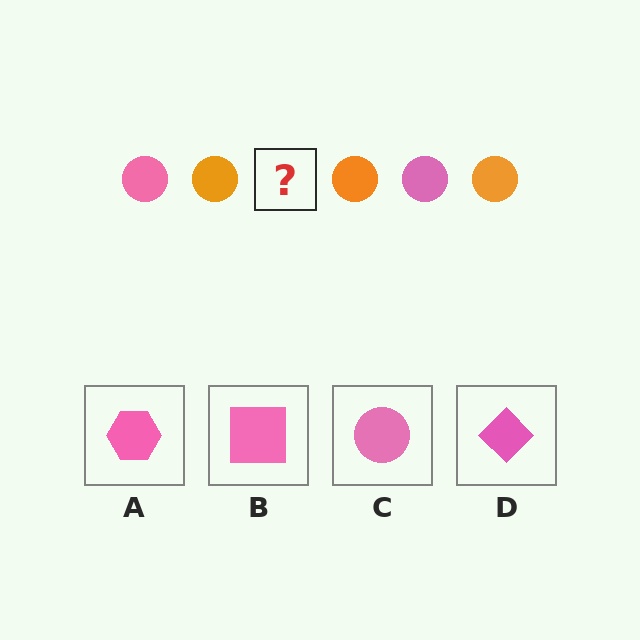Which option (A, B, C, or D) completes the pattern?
C.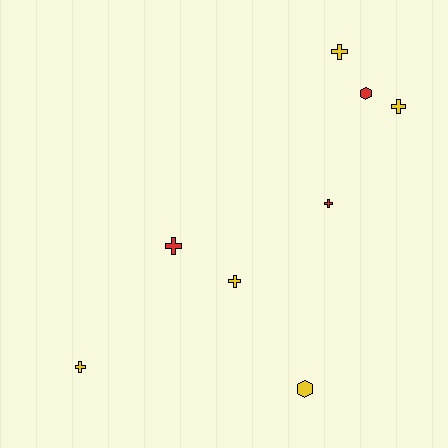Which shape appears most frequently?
Cross, with 6 objects.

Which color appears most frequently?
Yellow, with 5 objects.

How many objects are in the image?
There are 8 objects.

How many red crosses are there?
There are 2 red crosses.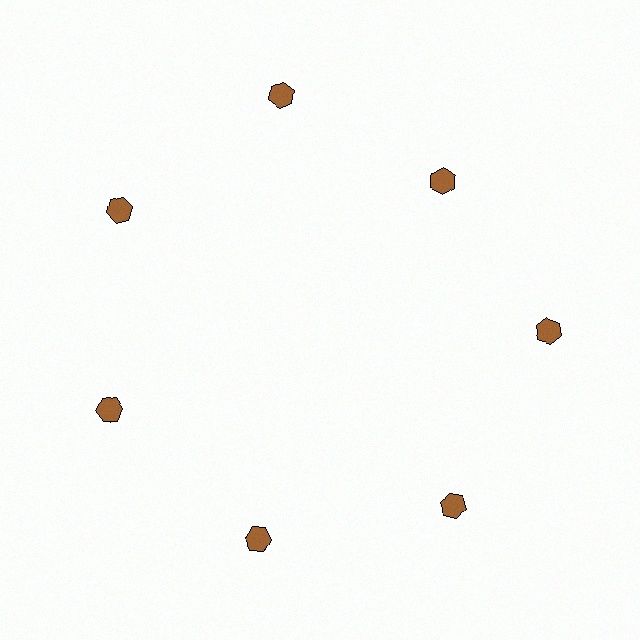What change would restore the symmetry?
The symmetry would be restored by moving it outward, back onto the ring so that all 7 hexagons sit at equal angles and equal distance from the center.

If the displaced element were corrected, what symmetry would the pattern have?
It would have 7-fold rotational symmetry — the pattern would map onto itself every 51 degrees.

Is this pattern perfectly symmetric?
No. The 7 brown hexagons are arranged in a ring, but one element near the 1 o'clock position is pulled inward toward the center, breaking the 7-fold rotational symmetry.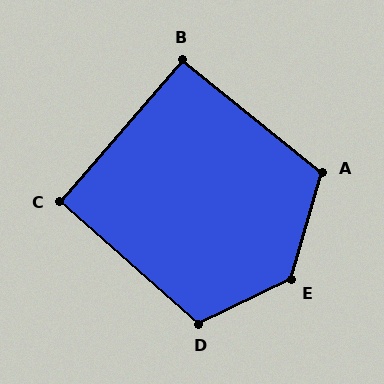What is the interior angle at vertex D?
Approximately 113 degrees (obtuse).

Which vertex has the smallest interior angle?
C, at approximately 90 degrees.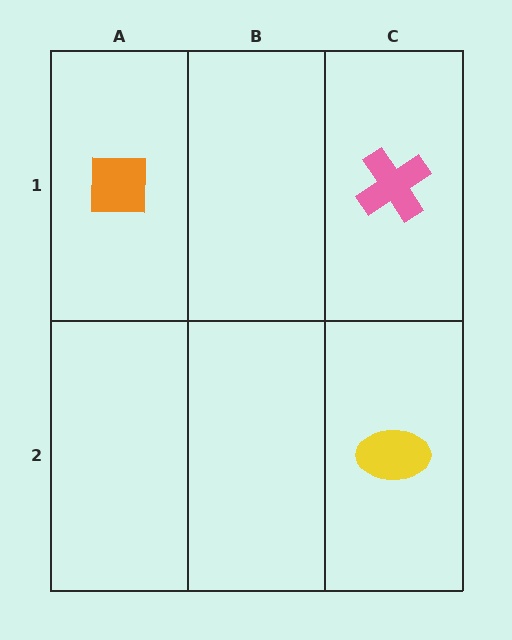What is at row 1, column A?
An orange square.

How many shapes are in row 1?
2 shapes.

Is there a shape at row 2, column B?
No, that cell is empty.